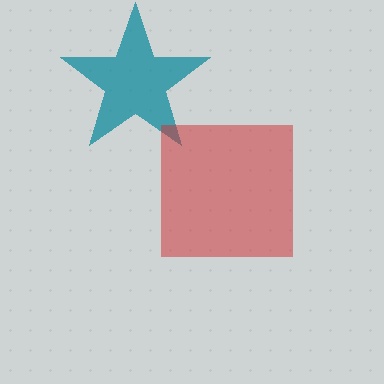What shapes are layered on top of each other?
The layered shapes are: a teal star, a red square.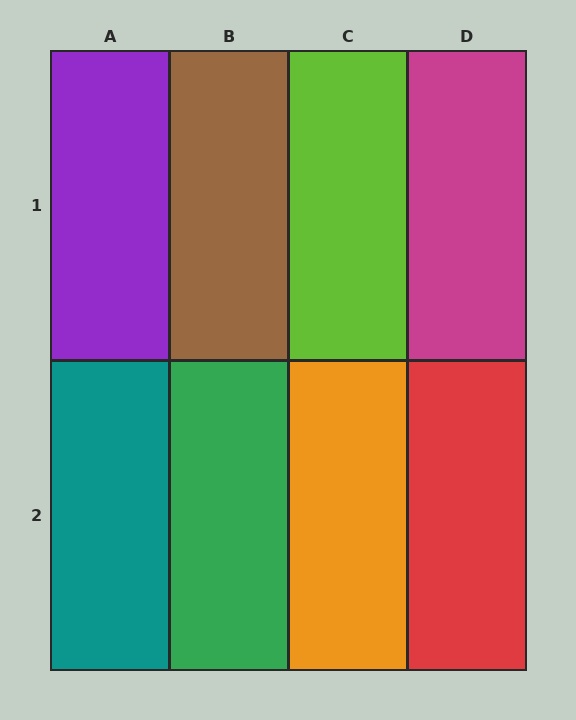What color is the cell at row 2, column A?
Teal.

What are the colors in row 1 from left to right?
Purple, brown, lime, magenta.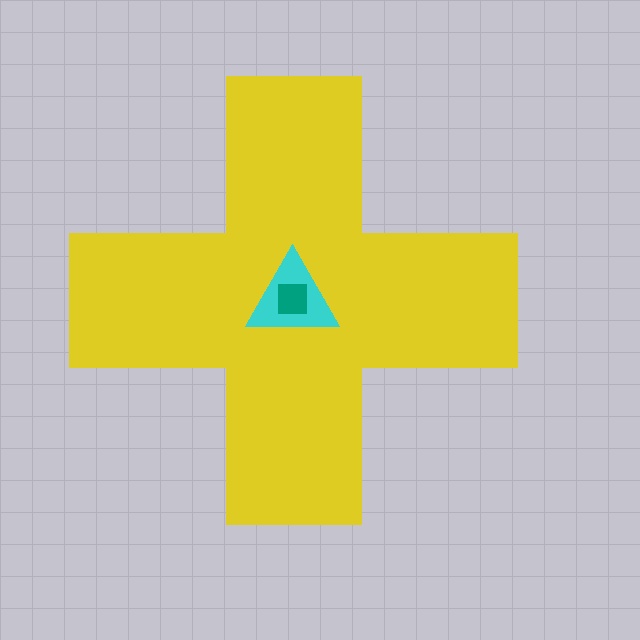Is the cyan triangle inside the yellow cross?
Yes.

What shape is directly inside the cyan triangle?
The teal square.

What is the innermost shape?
The teal square.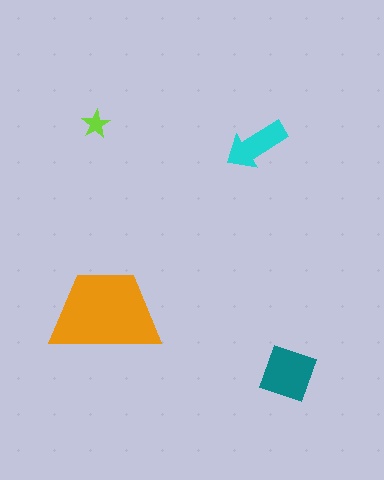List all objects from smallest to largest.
The lime star, the cyan arrow, the teal diamond, the orange trapezoid.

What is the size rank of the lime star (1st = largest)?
4th.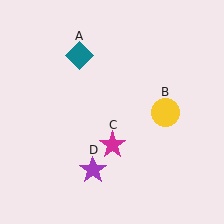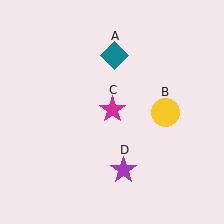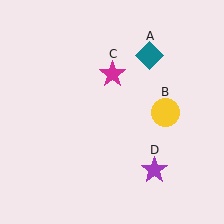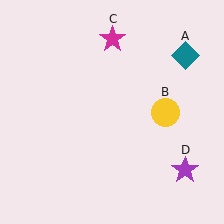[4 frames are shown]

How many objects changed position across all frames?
3 objects changed position: teal diamond (object A), magenta star (object C), purple star (object D).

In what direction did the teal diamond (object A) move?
The teal diamond (object A) moved right.